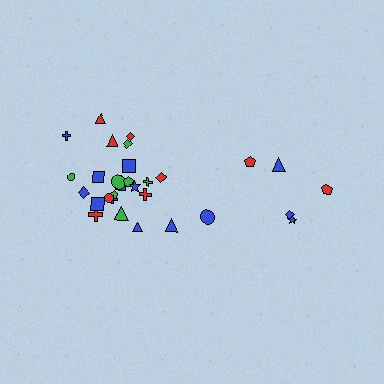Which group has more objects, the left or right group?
The left group.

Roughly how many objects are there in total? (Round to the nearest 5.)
Roughly 30 objects in total.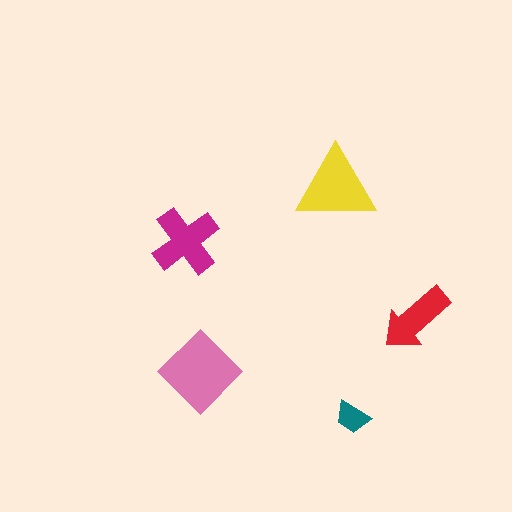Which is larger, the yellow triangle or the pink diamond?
The pink diamond.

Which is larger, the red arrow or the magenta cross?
The magenta cross.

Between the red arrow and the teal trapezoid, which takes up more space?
The red arrow.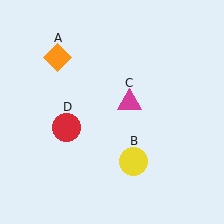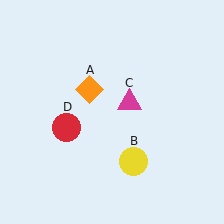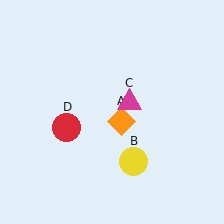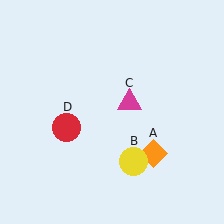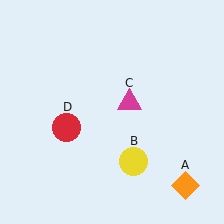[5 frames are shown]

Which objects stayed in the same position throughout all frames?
Yellow circle (object B) and magenta triangle (object C) and red circle (object D) remained stationary.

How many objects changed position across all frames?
1 object changed position: orange diamond (object A).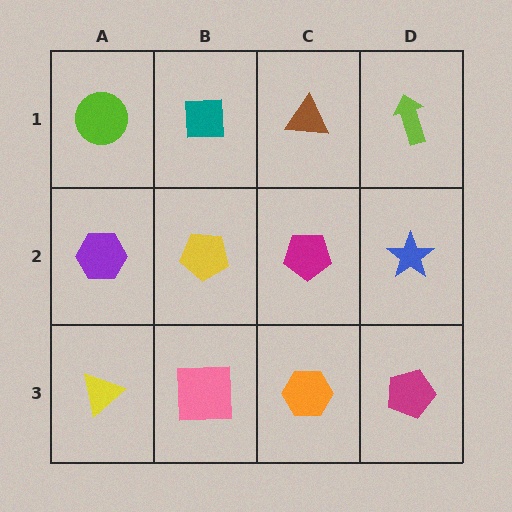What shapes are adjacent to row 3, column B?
A yellow pentagon (row 2, column B), a yellow triangle (row 3, column A), an orange hexagon (row 3, column C).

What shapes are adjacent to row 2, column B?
A teal square (row 1, column B), a pink square (row 3, column B), a purple hexagon (row 2, column A), a magenta pentagon (row 2, column C).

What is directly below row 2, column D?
A magenta pentagon.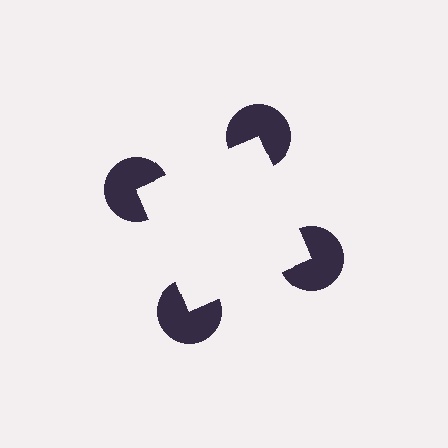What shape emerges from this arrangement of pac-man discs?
An illusory square — its edges are inferred from the aligned wedge cuts in the pac-man discs, not physically drawn.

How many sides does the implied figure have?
4 sides.